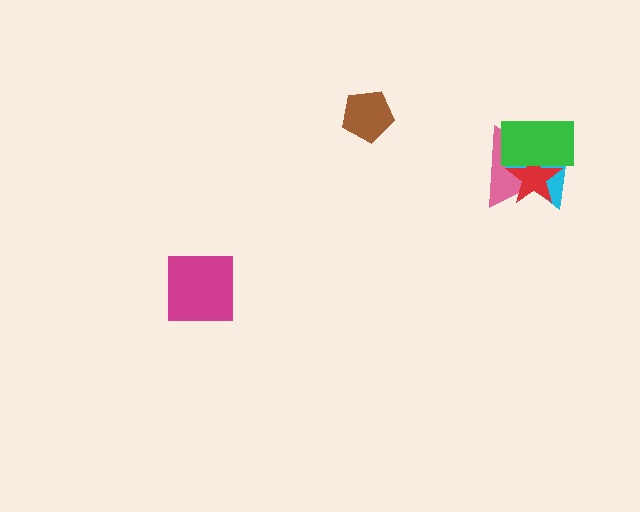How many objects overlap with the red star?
3 objects overlap with the red star.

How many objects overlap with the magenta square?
0 objects overlap with the magenta square.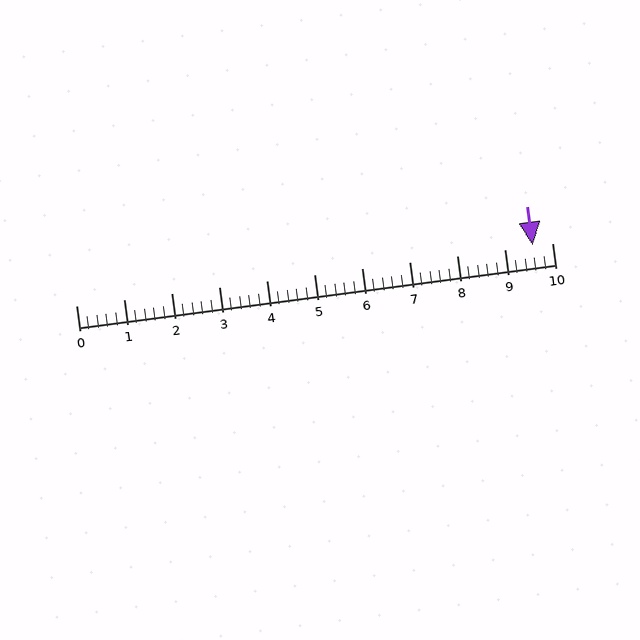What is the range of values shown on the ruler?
The ruler shows values from 0 to 10.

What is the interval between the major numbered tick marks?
The major tick marks are spaced 1 units apart.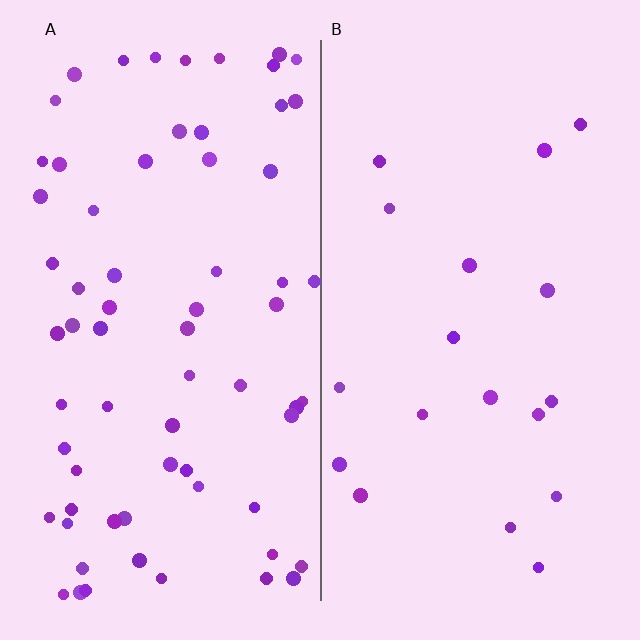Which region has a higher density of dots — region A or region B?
A (the left).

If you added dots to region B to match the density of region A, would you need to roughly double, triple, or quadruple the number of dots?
Approximately quadruple.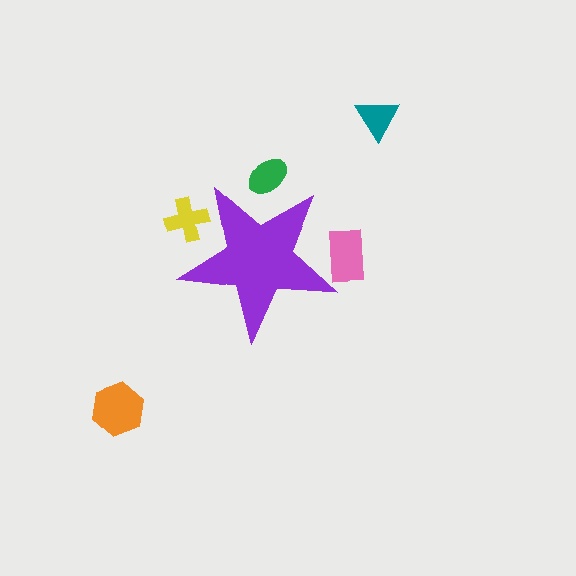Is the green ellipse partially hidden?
Yes, the green ellipse is partially hidden behind the purple star.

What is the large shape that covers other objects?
A purple star.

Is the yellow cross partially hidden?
Yes, the yellow cross is partially hidden behind the purple star.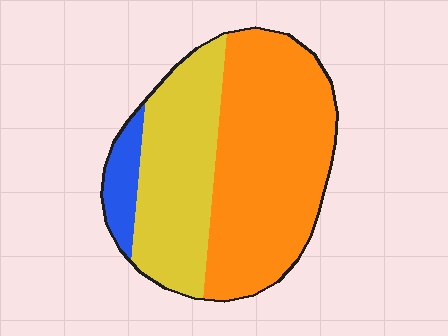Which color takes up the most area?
Orange, at roughly 55%.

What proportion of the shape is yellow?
Yellow covers about 35% of the shape.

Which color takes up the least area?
Blue, at roughly 10%.